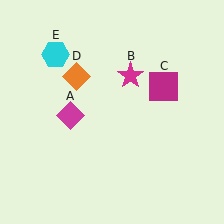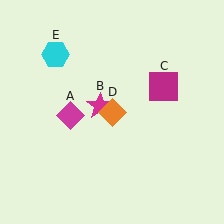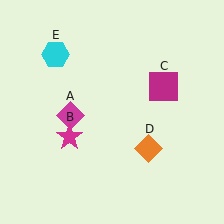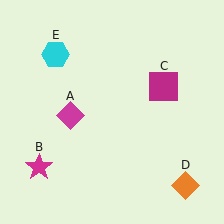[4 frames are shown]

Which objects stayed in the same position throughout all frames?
Magenta diamond (object A) and magenta square (object C) and cyan hexagon (object E) remained stationary.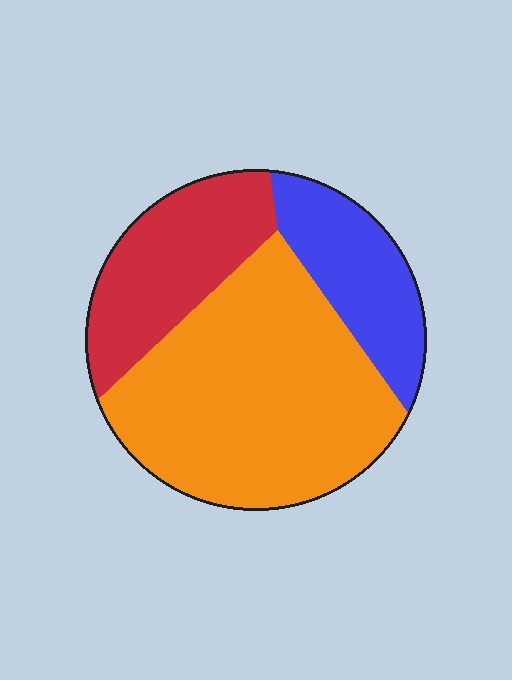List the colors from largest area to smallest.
From largest to smallest: orange, red, blue.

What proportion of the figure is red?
Red takes up about one quarter (1/4) of the figure.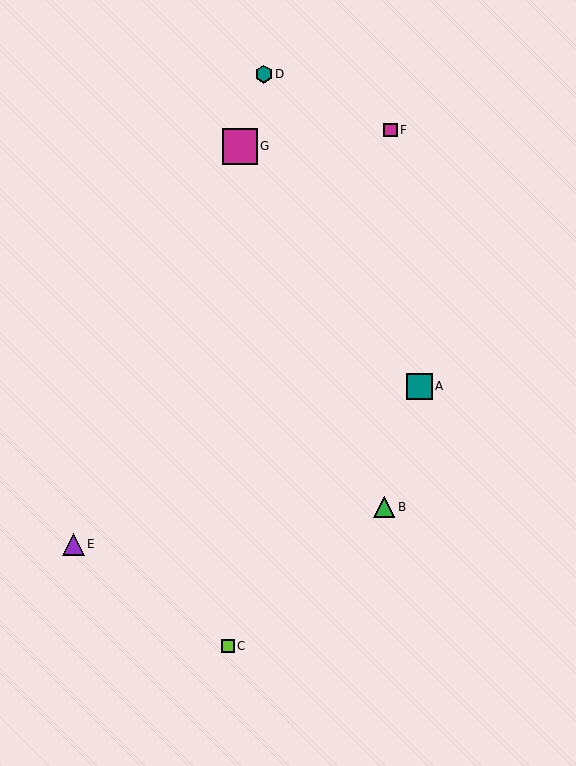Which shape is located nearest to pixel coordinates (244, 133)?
The magenta square (labeled G) at (240, 147) is nearest to that location.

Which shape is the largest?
The magenta square (labeled G) is the largest.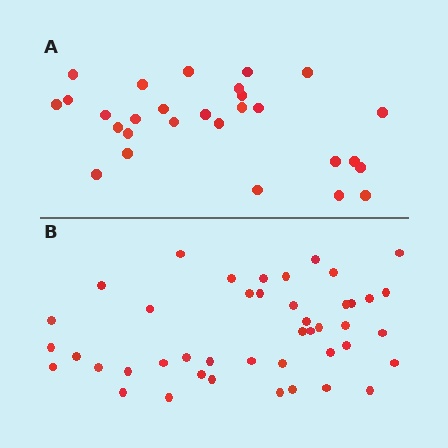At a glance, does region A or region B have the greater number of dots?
Region B (the bottom region) has more dots.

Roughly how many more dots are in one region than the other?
Region B has approximately 15 more dots than region A.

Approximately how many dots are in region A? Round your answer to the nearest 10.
About 30 dots. (The exact count is 28, which rounds to 30.)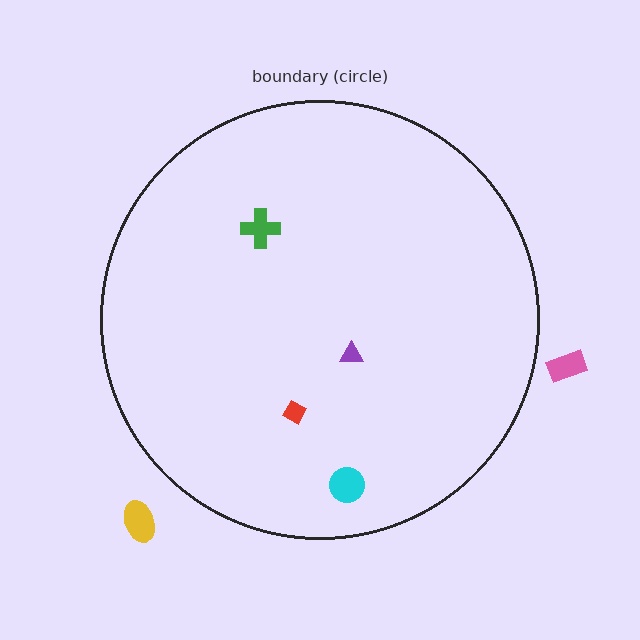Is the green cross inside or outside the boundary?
Inside.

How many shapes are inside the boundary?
4 inside, 2 outside.